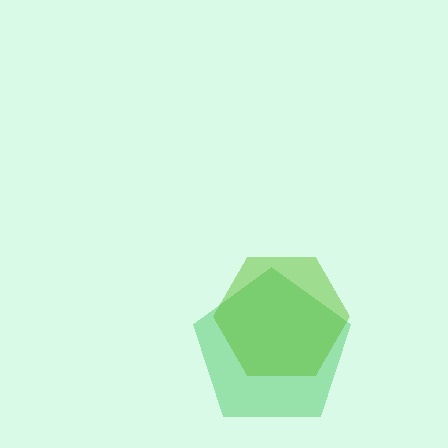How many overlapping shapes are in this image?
There are 2 overlapping shapes in the image.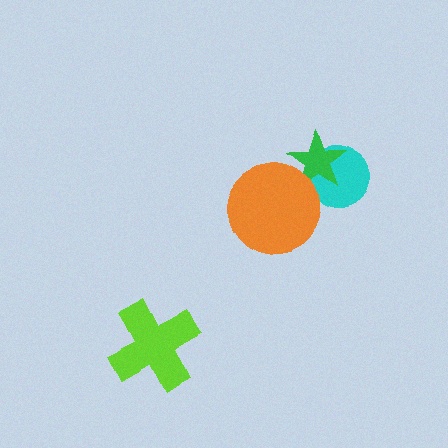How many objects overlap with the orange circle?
1 object overlaps with the orange circle.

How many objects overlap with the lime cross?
0 objects overlap with the lime cross.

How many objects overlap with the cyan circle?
1 object overlaps with the cyan circle.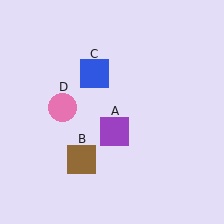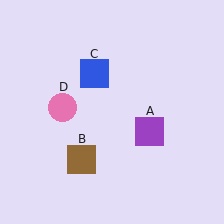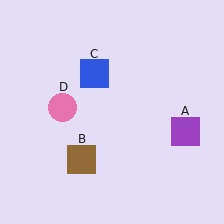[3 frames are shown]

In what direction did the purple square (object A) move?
The purple square (object A) moved right.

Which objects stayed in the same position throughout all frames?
Brown square (object B) and blue square (object C) and pink circle (object D) remained stationary.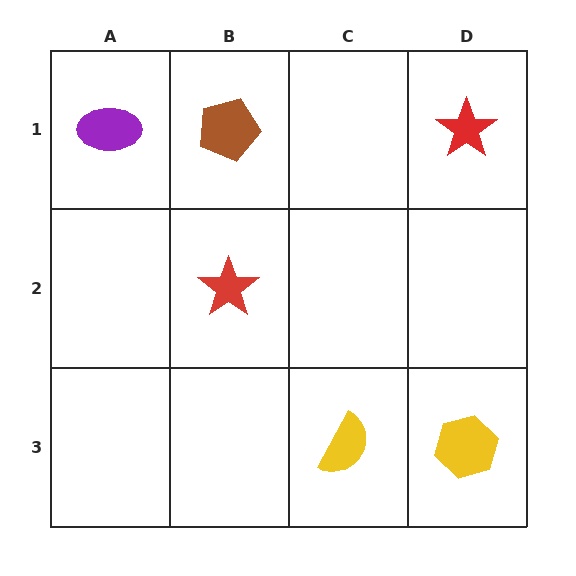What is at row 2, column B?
A red star.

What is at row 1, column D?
A red star.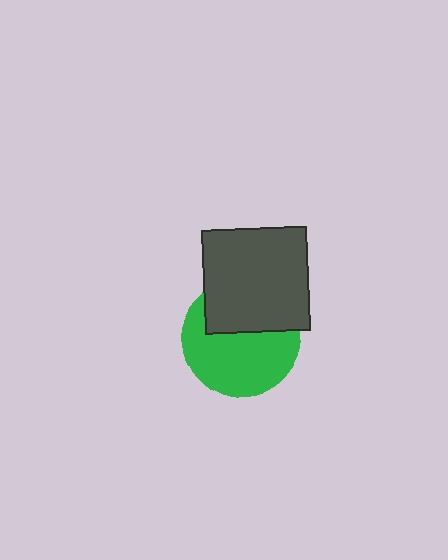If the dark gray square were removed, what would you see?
You would see the complete green circle.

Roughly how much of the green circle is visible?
About half of it is visible (roughly 62%).